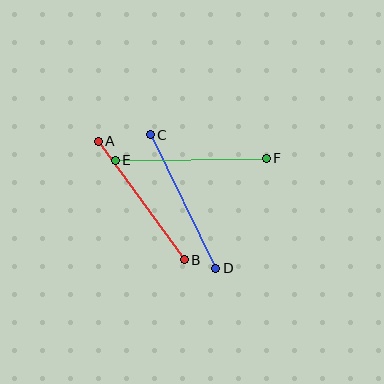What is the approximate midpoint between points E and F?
The midpoint is at approximately (191, 159) pixels.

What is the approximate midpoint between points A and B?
The midpoint is at approximately (141, 200) pixels.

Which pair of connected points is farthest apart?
Points E and F are farthest apart.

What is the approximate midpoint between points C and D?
The midpoint is at approximately (183, 202) pixels.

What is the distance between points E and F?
The distance is approximately 151 pixels.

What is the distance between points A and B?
The distance is approximately 146 pixels.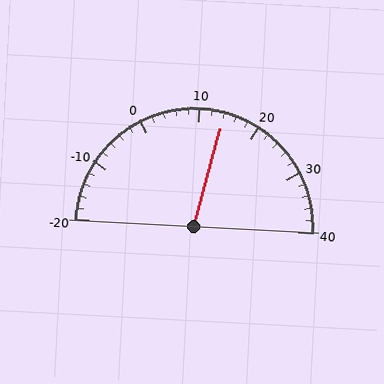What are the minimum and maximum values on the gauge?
The gauge ranges from -20 to 40.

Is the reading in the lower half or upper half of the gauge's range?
The reading is in the upper half of the range (-20 to 40).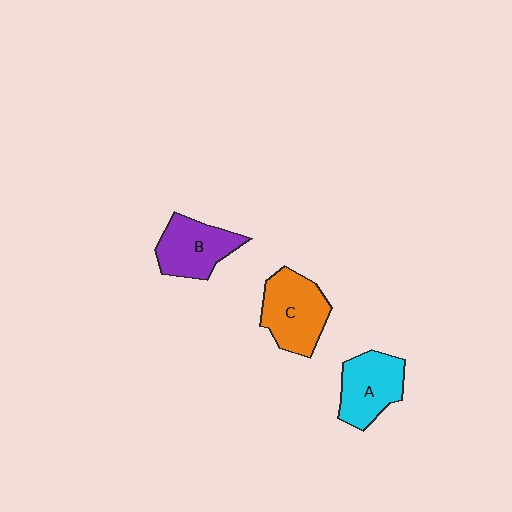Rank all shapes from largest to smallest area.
From largest to smallest: C (orange), A (cyan), B (purple).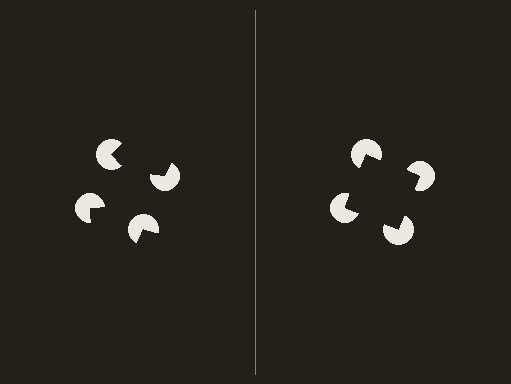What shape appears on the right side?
An illusory square.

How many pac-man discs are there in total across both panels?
8 — 4 on each side.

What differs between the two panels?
The pac-man discs are positioned identically on both sides; only the wedge orientations differ. On the right they align to a square; on the left they are misaligned.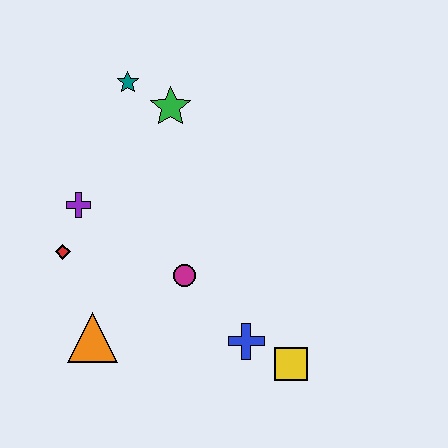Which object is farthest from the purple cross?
The yellow square is farthest from the purple cross.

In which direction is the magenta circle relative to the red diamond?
The magenta circle is to the right of the red diamond.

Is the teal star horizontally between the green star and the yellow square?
No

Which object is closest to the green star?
The teal star is closest to the green star.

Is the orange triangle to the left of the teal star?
Yes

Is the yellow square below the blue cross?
Yes